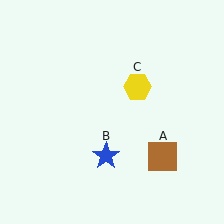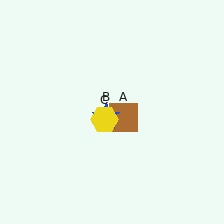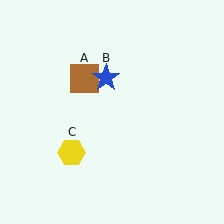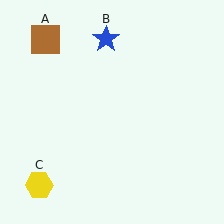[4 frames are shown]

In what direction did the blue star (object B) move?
The blue star (object B) moved up.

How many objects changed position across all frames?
3 objects changed position: brown square (object A), blue star (object B), yellow hexagon (object C).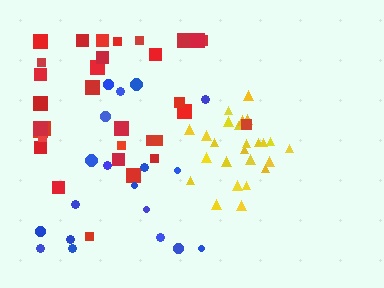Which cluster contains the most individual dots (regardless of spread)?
Red (35).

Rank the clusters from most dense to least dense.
yellow, red, blue.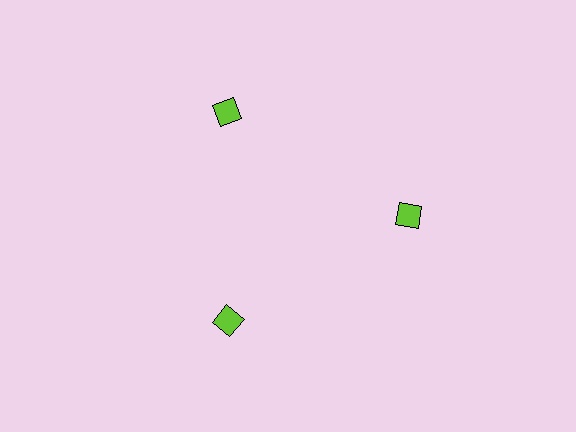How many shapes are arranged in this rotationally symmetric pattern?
There are 3 shapes, arranged in 3 groups of 1.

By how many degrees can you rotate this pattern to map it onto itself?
The pattern maps onto itself every 120 degrees of rotation.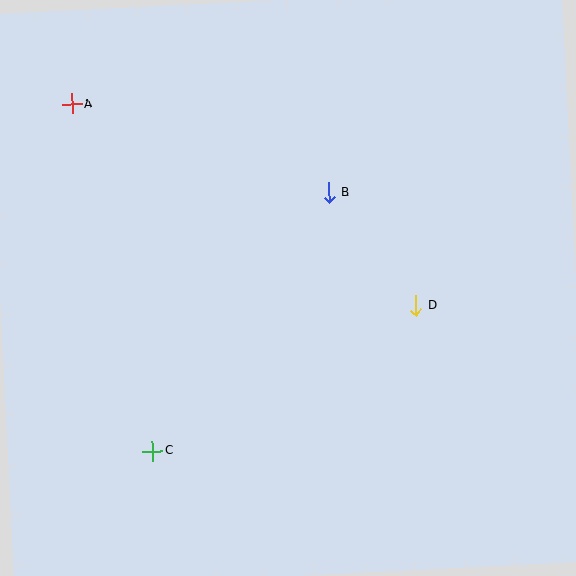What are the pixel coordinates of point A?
Point A is at (72, 104).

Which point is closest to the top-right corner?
Point B is closest to the top-right corner.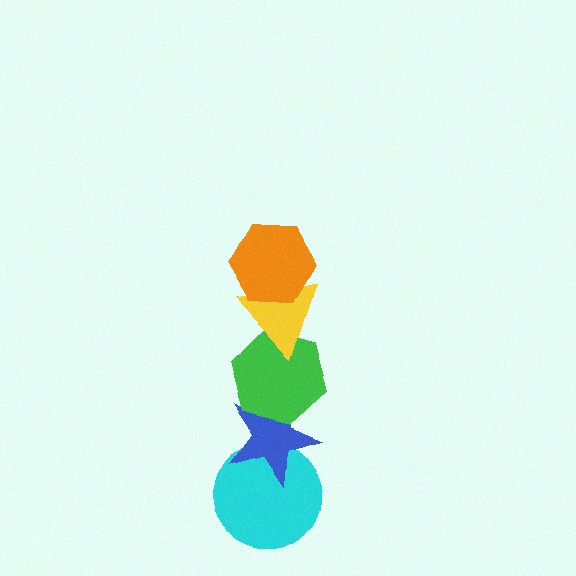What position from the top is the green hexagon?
The green hexagon is 3rd from the top.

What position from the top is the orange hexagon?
The orange hexagon is 1st from the top.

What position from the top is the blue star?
The blue star is 4th from the top.